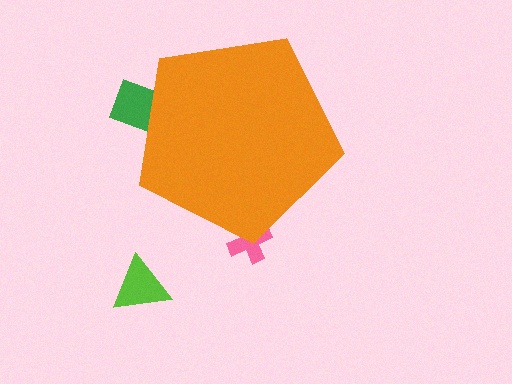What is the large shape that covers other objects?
An orange pentagon.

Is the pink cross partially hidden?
Yes, the pink cross is partially hidden behind the orange pentagon.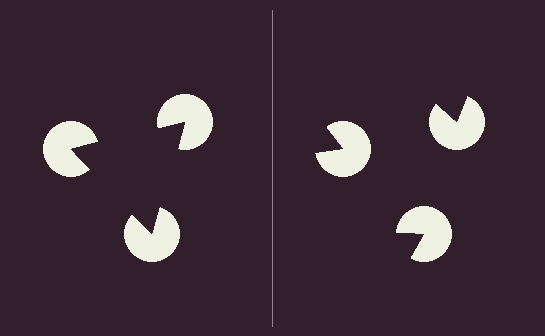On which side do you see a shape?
An illusory triangle appears on the left side. On the right side the wedge cuts are rotated, so no coherent shape forms.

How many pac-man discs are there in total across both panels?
6 — 3 on each side.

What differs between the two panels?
The pac-man discs are positioned identically on both sides; only the wedge orientations differ. On the left they align to a triangle; on the right they are misaligned.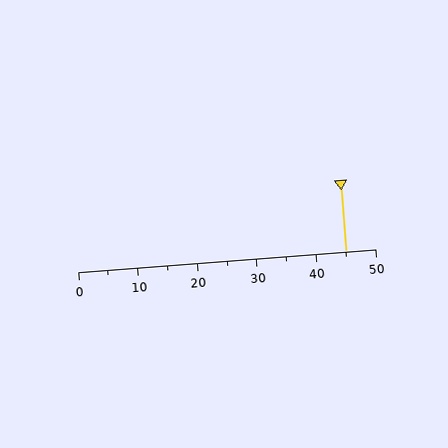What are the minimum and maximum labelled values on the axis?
The axis runs from 0 to 50.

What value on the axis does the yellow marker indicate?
The marker indicates approximately 45.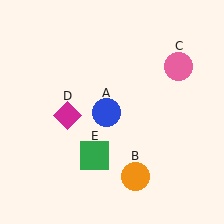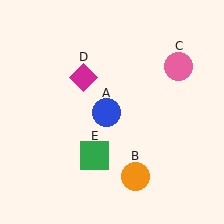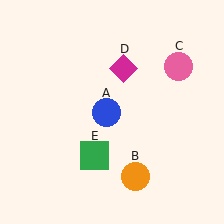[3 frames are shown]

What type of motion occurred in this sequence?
The magenta diamond (object D) rotated clockwise around the center of the scene.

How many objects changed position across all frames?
1 object changed position: magenta diamond (object D).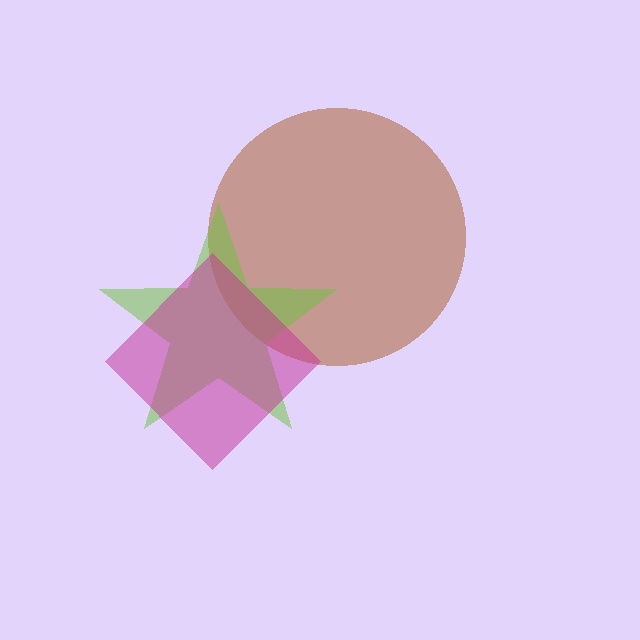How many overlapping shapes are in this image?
There are 3 overlapping shapes in the image.